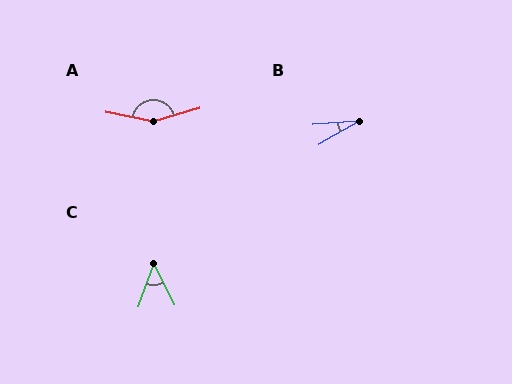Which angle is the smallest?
B, at approximately 26 degrees.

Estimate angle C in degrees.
Approximately 46 degrees.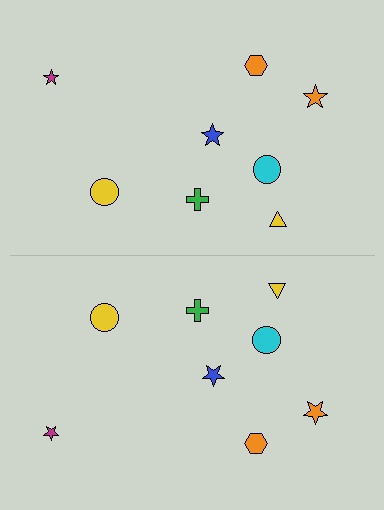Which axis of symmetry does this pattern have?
The pattern has a horizontal axis of symmetry running through the center of the image.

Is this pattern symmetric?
Yes, this pattern has bilateral (reflection) symmetry.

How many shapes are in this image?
There are 16 shapes in this image.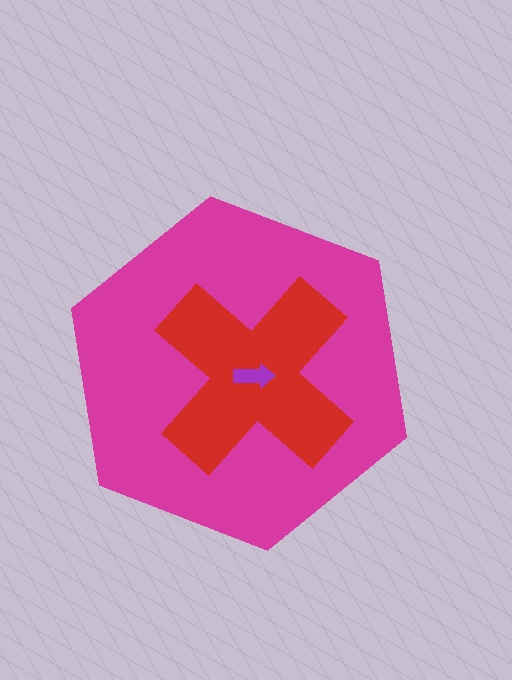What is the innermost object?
The purple arrow.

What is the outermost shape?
The magenta hexagon.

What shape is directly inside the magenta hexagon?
The red cross.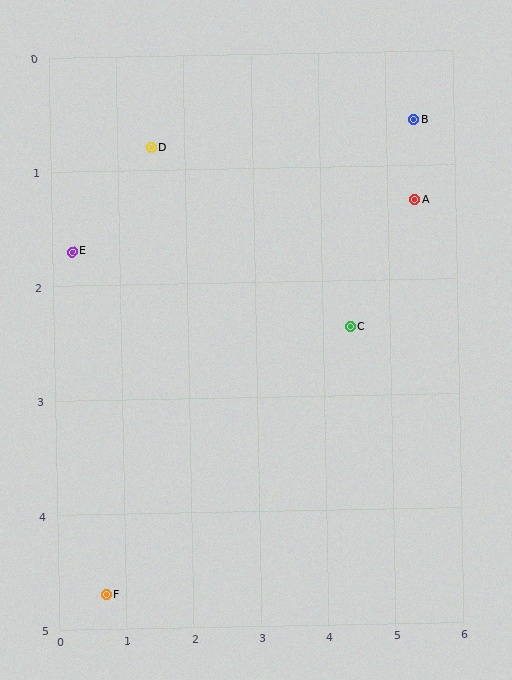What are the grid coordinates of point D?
Point D is at approximately (1.5, 0.8).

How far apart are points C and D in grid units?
Points C and D are about 3.3 grid units apart.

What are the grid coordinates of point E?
Point E is at approximately (0.3, 1.7).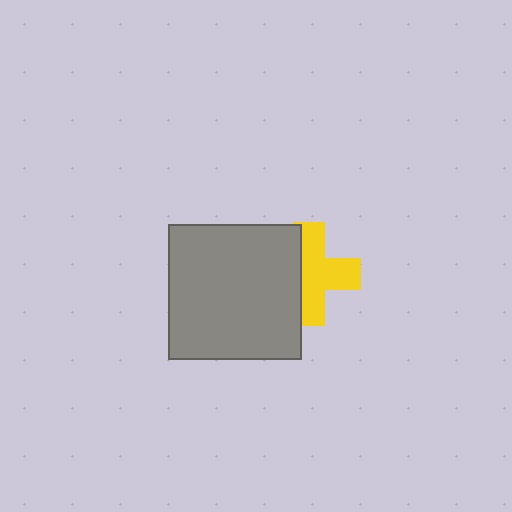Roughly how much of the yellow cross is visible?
Most of it is visible (roughly 65%).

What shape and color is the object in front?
The object in front is a gray rectangle.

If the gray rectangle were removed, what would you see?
You would see the complete yellow cross.